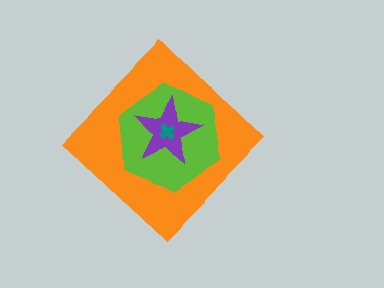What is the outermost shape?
The orange diamond.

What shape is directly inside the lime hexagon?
The purple star.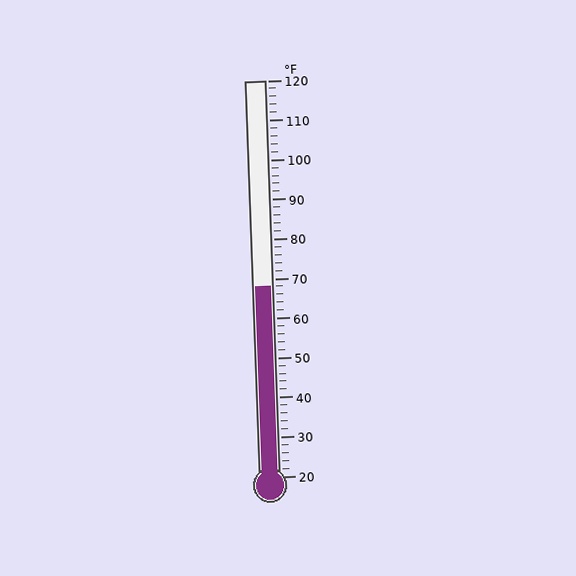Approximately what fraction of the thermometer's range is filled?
The thermometer is filled to approximately 50% of its range.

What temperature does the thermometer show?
The thermometer shows approximately 68°F.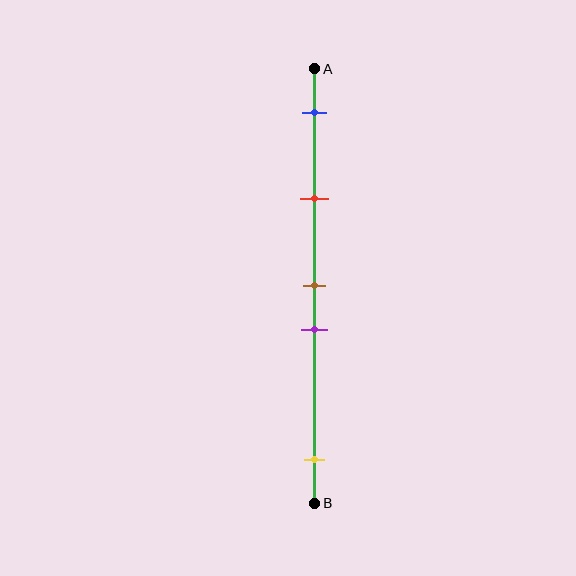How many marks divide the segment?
There are 5 marks dividing the segment.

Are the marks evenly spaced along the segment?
No, the marks are not evenly spaced.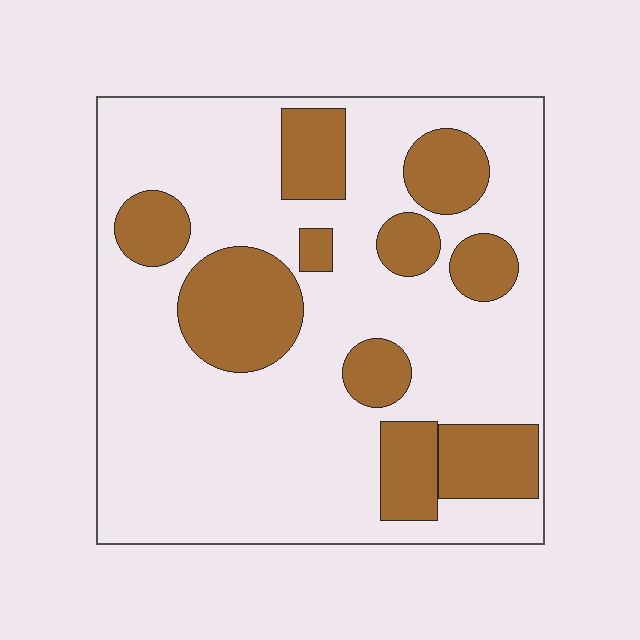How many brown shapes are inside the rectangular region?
10.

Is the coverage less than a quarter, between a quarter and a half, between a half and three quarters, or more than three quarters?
Between a quarter and a half.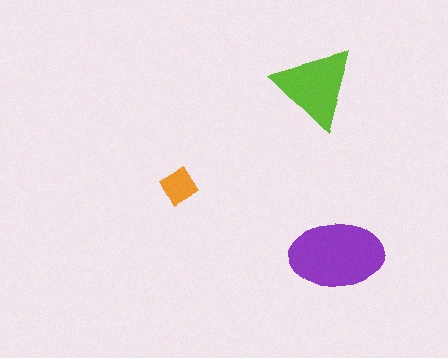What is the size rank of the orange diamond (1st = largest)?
3rd.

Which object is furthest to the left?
The orange diamond is leftmost.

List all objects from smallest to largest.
The orange diamond, the lime triangle, the purple ellipse.